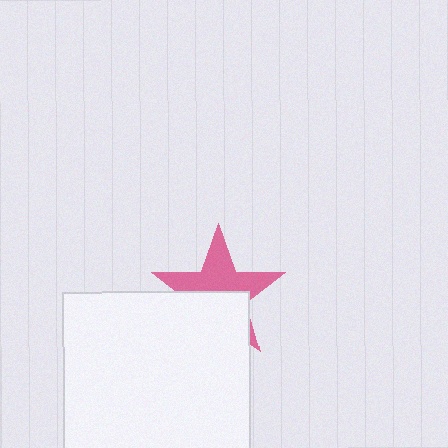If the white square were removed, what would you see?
You would see the complete pink star.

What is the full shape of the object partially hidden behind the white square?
The partially hidden object is a pink star.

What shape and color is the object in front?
The object in front is a white square.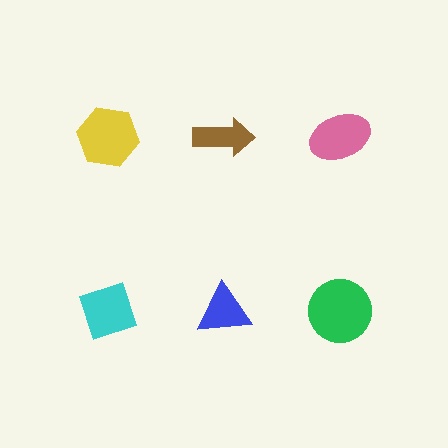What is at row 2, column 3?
A green circle.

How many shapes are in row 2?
3 shapes.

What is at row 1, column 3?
A pink ellipse.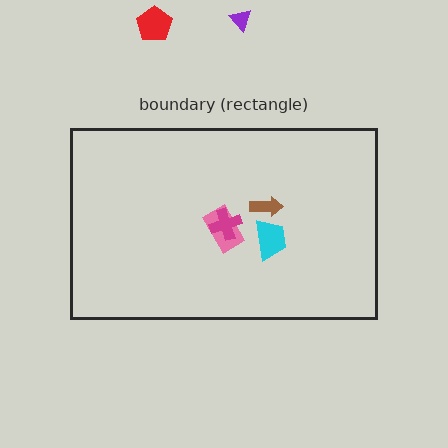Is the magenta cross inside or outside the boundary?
Inside.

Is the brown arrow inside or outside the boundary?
Inside.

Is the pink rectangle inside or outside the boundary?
Inside.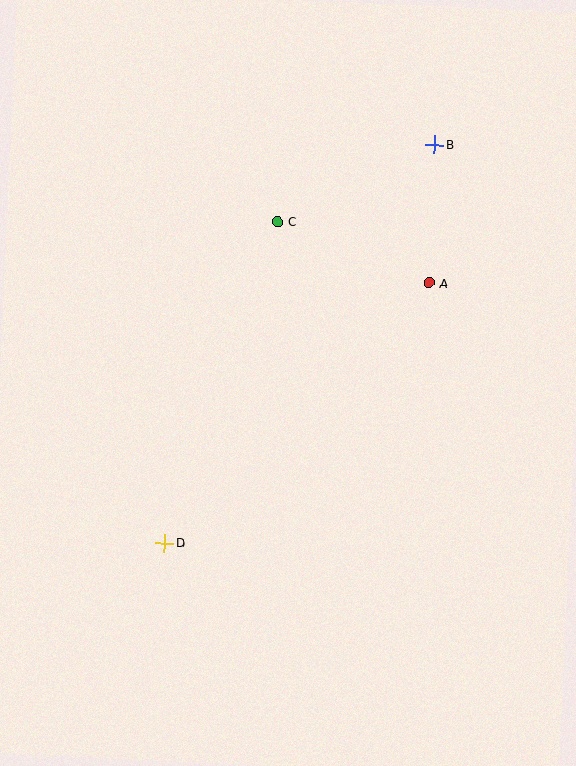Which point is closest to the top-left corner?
Point C is closest to the top-left corner.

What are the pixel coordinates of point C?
Point C is at (278, 222).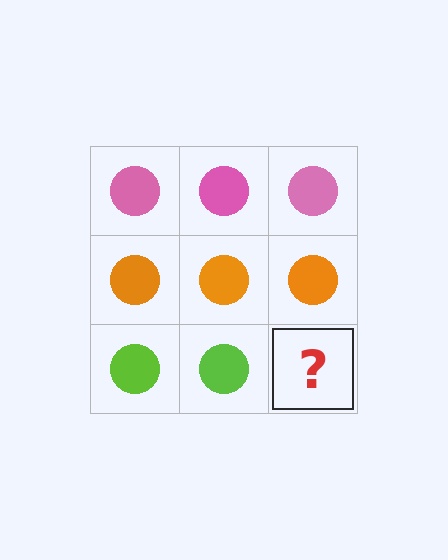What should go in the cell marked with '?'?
The missing cell should contain a lime circle.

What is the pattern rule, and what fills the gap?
The rule is that each row has a consistent color. The gap should be filled with a lime circle.